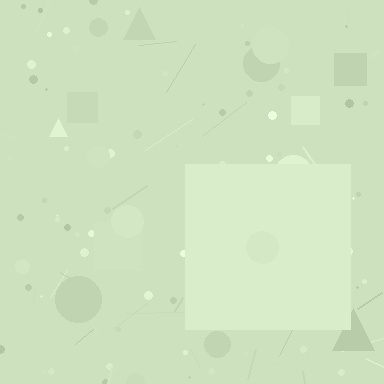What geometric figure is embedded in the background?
A square is embedded in the background.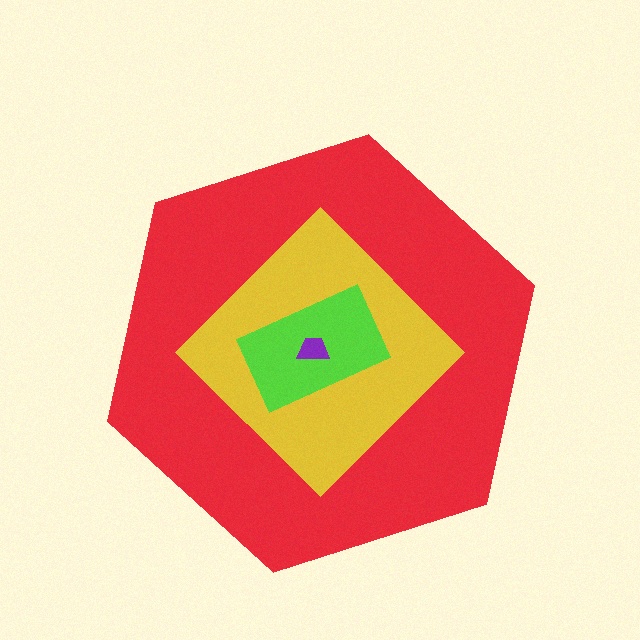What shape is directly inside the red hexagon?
The yellow diamond.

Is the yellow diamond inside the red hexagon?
Yes.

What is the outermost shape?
The red hexagon.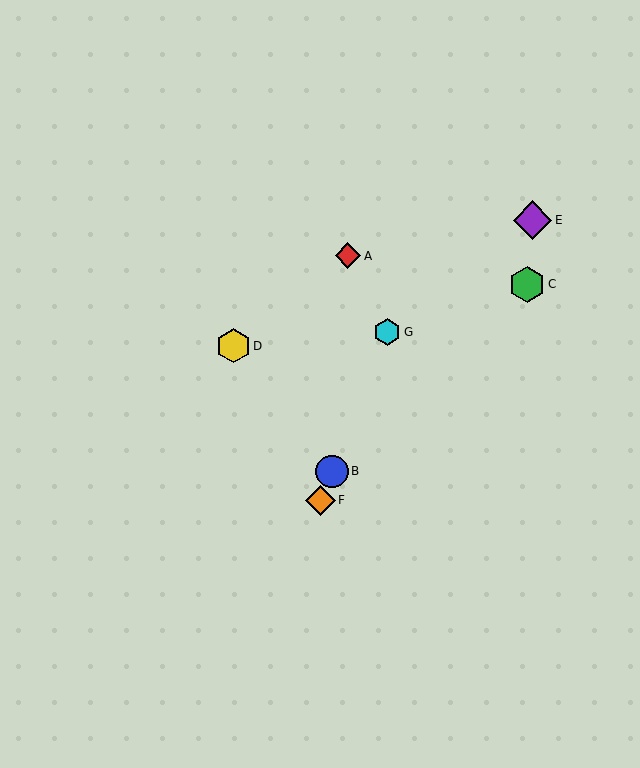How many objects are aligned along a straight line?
3 objects (B, F, G) are aligned along a straight line.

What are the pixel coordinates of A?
Object A is at (348, 256).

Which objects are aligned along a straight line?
Objects B, F, G are aligned along a straight line.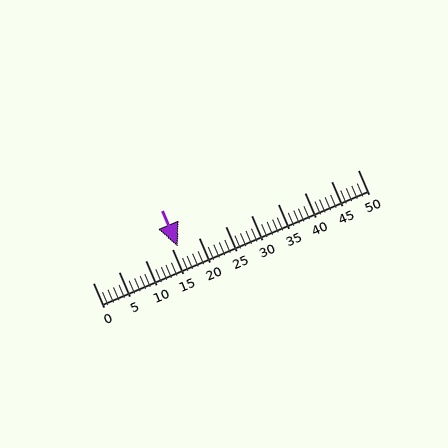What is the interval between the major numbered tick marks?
The major tick marks are spaced 5 units apart.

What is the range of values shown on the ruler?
The ruler shows values from 0 to 50.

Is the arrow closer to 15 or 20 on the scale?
The arrow is closer to 15.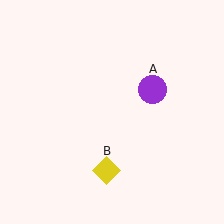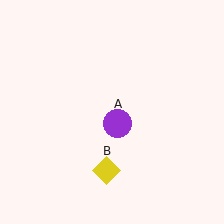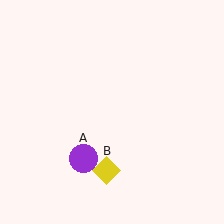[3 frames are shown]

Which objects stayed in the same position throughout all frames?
Yellow diamond (object B) remained stationary.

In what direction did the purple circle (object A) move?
The purple circle (object A) moved down and to the left.